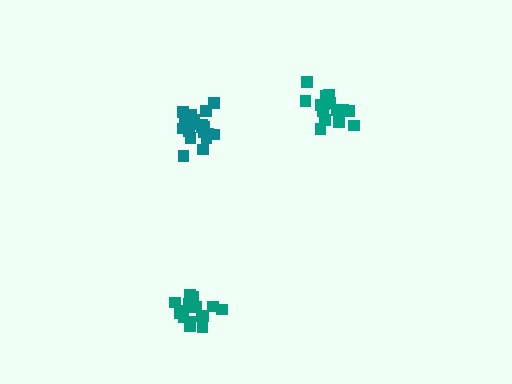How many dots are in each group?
Group 1: 21 dots, Group 2: 17 dots, Group 3: 17 dots (55 total).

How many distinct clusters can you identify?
There are 3 distinct clusters.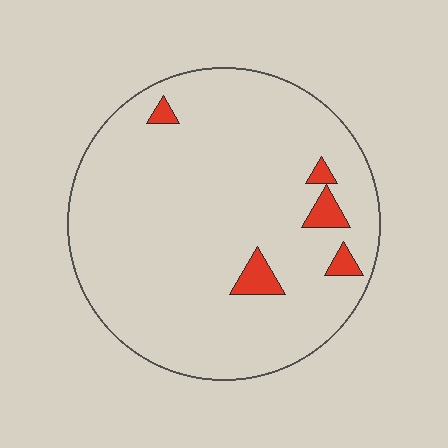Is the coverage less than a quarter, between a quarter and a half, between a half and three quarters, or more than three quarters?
Less than a quarter.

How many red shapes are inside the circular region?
5.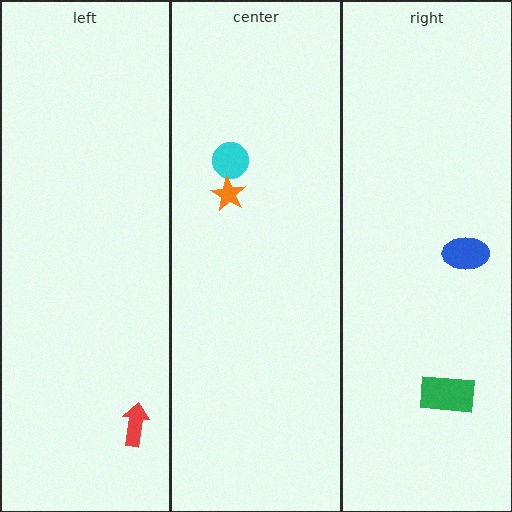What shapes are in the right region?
The green rectangle, the blue ellipse.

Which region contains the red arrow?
The left region.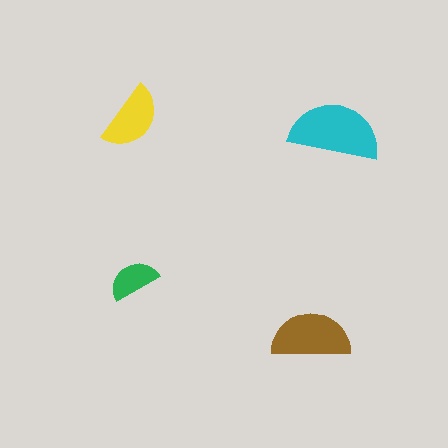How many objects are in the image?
There are 4 objects in the image.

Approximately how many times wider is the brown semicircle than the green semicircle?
About 1.5 times wider.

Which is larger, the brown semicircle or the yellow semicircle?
The brown one.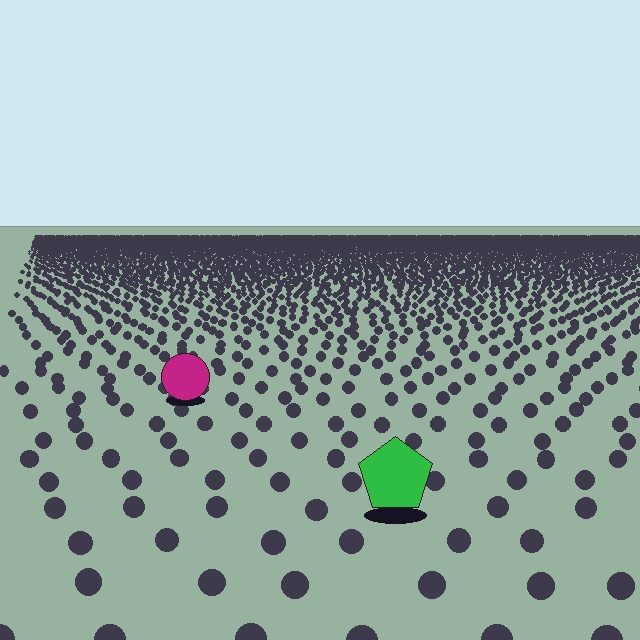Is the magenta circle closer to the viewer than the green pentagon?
No. The green pentagon is closer — you can tell from the texture gradient: the ground texture is coarser near it.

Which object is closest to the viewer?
The green pentagon is closest. The texture marks near it are larger and more spread out.